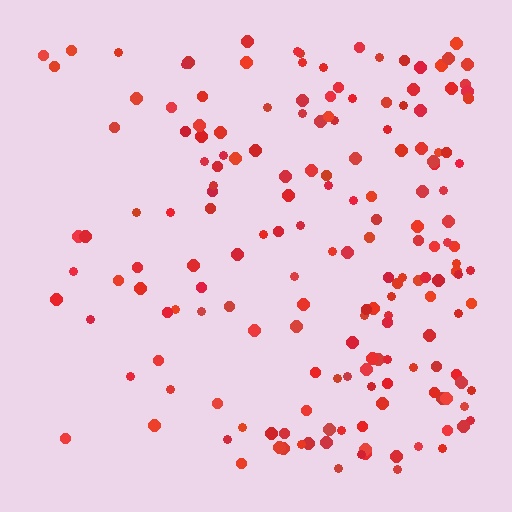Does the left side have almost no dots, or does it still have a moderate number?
Still a moderate number, just noticeably fewer than the right.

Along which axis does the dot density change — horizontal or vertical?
Horizontal.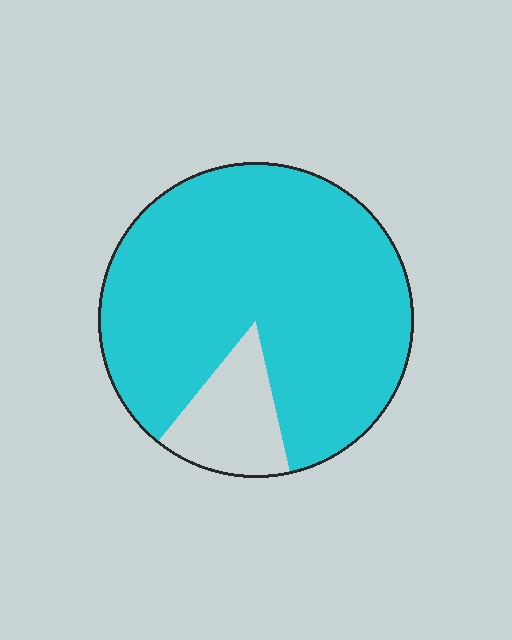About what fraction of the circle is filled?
About seven eighths (7/8).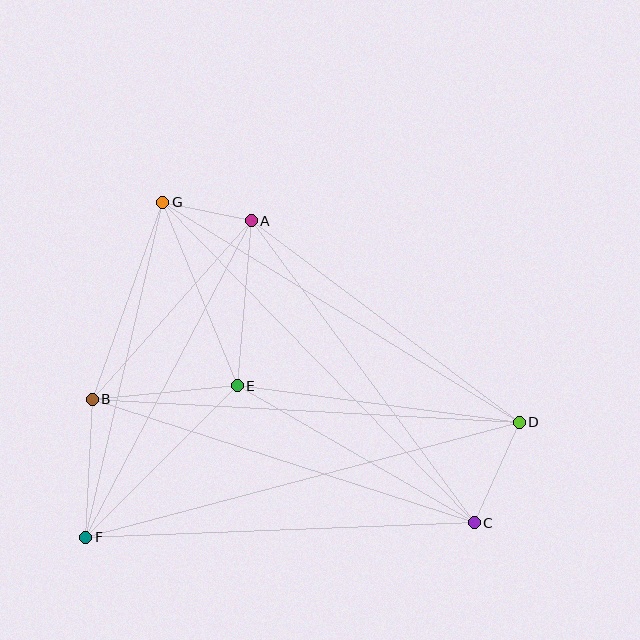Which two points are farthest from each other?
Points D and F are farthest from each other.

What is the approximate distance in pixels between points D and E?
The distance between D and E is approximately 284 pixels.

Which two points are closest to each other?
Points A and G are closest to each other.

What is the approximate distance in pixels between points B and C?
The distance between B and C is approximately 401 pixels.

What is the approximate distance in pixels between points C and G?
The distance between C and G is approximately 447 pixels.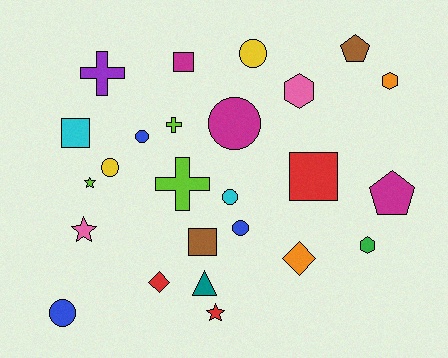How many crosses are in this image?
There are 3 crosses.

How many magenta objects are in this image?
There are 3 magenta objects.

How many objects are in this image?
There are 25 objects.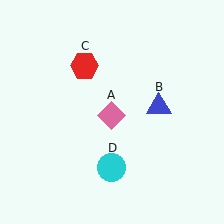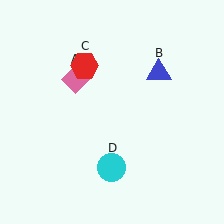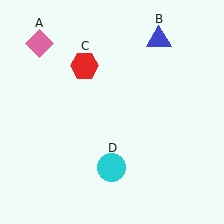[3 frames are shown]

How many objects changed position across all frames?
2 objects changed position: pink diamond (object A), blue triangle (object B).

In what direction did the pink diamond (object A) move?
The pink diamond (object A) moved up and to the left.